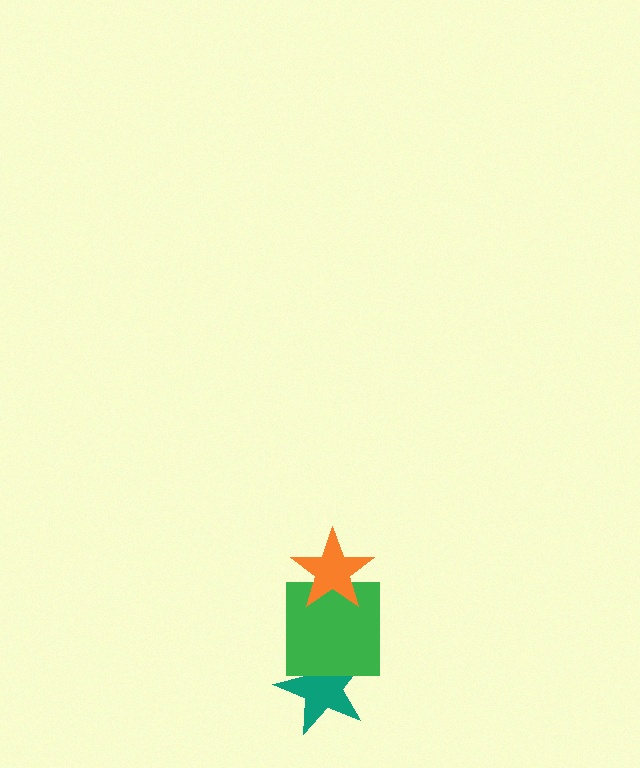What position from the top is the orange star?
The orange star is 1st from the top.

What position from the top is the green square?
The green square is 2nd from the top.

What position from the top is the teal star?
The teal star is 3rd from the top.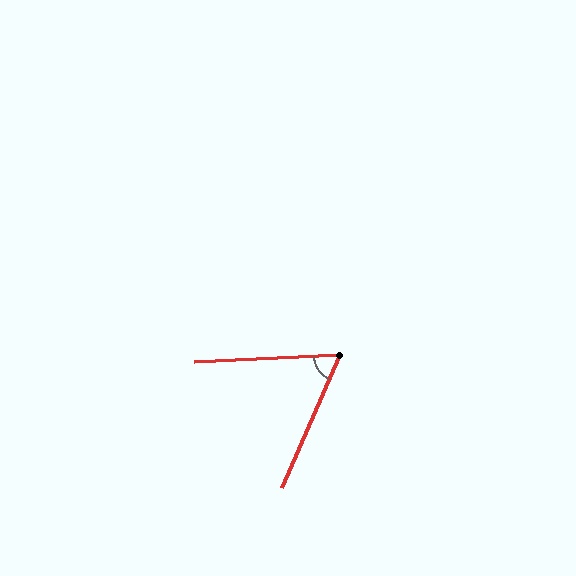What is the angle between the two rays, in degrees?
Approximately 64 degrees.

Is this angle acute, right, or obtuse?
It is acute.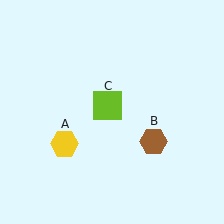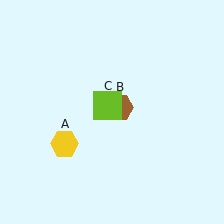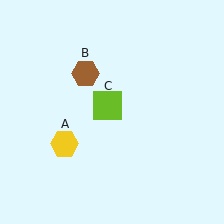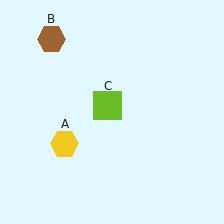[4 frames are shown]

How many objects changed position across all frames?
1 object changed position: brown hexagon (object B).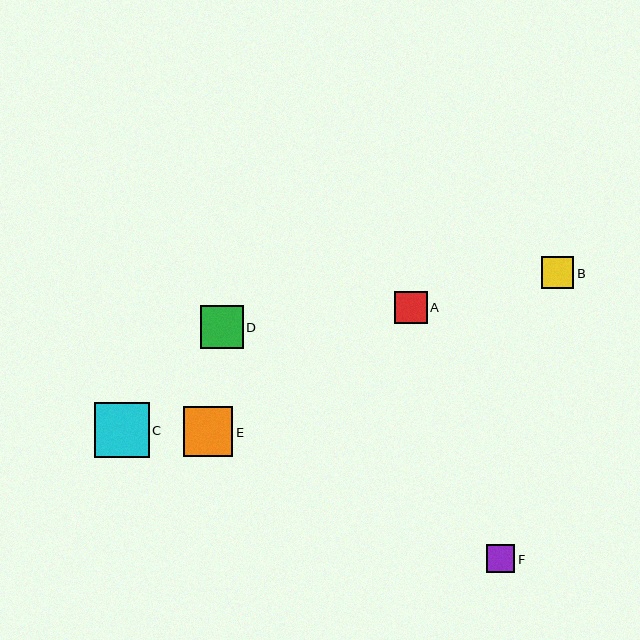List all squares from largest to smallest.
From largest to smallest: C, E, D, A, B, F.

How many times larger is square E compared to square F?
Square E is approximately 1.8 times the size of square F.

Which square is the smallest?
Square F is the smallest with a size of approximately 28 pixels.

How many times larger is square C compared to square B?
Square C is approximately 1.7 times the size of square B.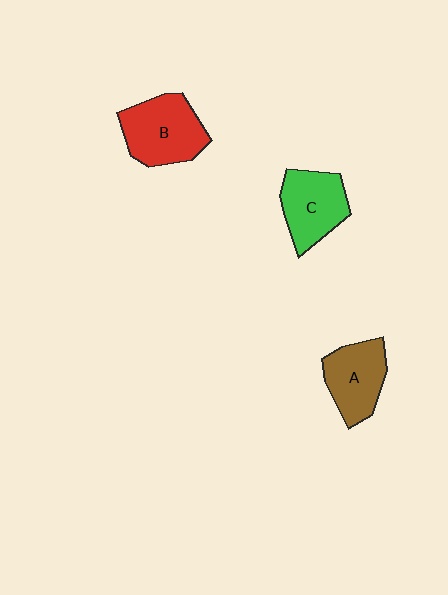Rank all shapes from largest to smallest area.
From largest to smallest: B (red), C (green), A (brown).